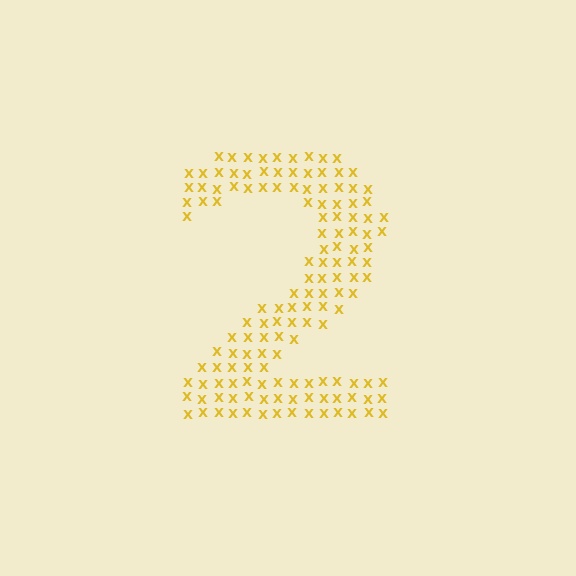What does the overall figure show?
The overall figure shows the digit 2.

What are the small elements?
The small elements are letter X's.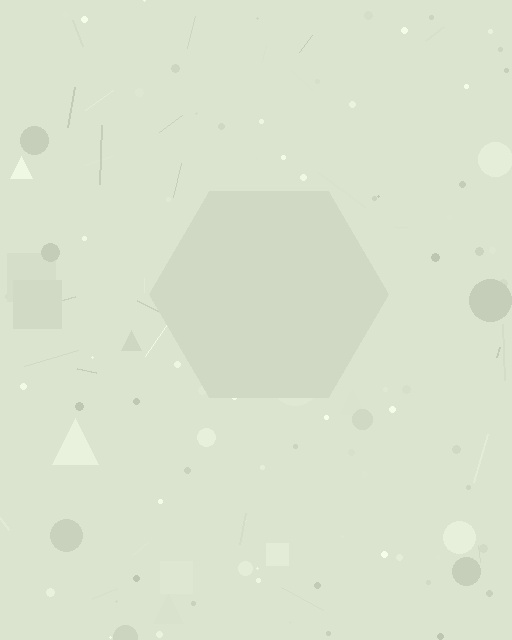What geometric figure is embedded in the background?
A hexagon is embedded in the background.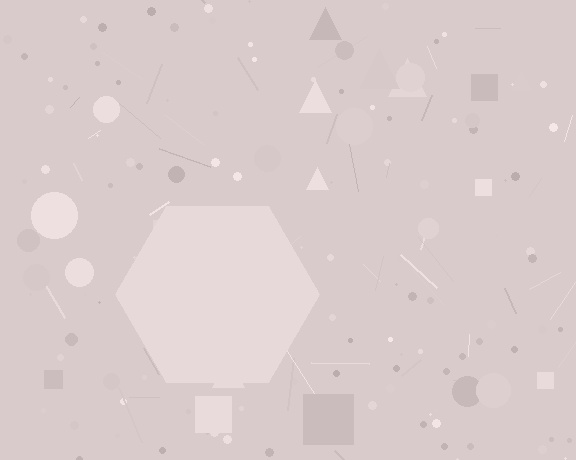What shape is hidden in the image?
A hexagon is hidden in the image.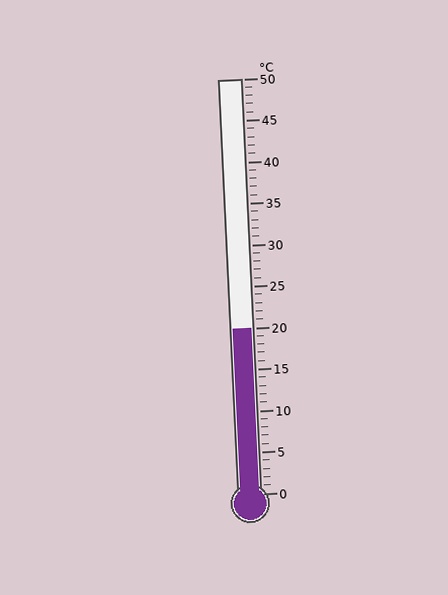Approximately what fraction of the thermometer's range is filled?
The thermometer is filled to approximately 40% of its range.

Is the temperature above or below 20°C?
The temperature is at 20°C.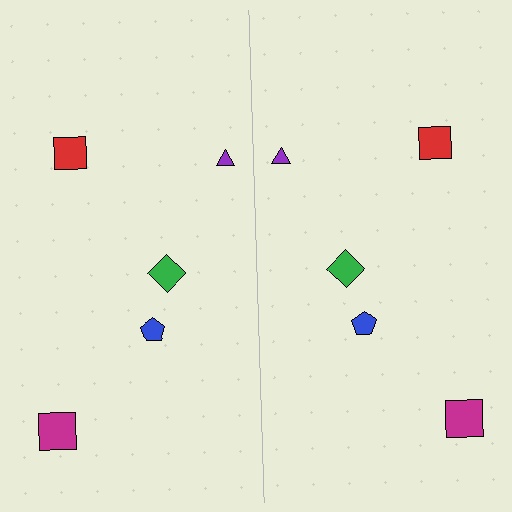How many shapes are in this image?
There are 10 shapes in this image.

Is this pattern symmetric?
Yes, this pattern has bilateral (reflection) symmetry.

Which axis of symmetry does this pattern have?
The pattern has a vertical axis of symmetry running through the center of the image.